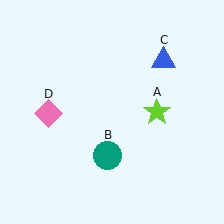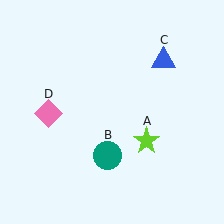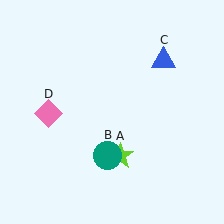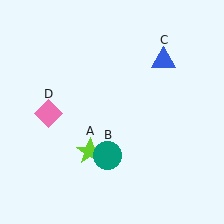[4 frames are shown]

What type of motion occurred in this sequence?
The lime star (object A) rotated clockwise around the center of the scene.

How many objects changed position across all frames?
1 object changed position: lime star (object A).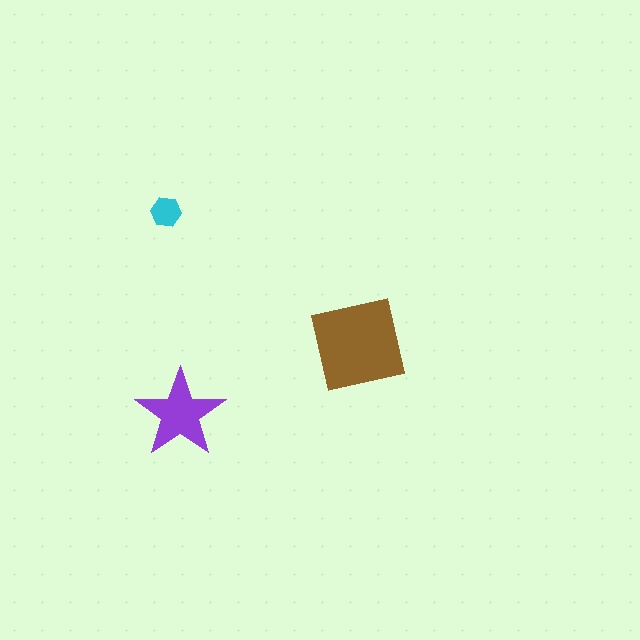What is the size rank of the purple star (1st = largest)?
2nd.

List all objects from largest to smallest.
The brown square, the purple star, the cyan hexagon.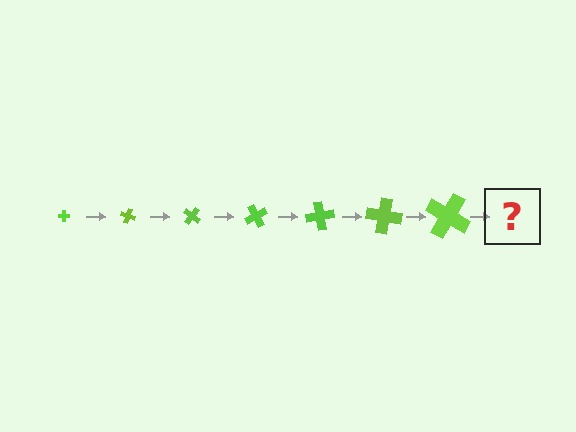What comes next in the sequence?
The next element should be a cross, larger than the previous one and rotated 140 degrees from the start.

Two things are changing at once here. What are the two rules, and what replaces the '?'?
The two rules are that the cross grows larger each step and it rotates 20 degrees each step. The '?' should be a cross, larger than the previous one and rotated 140 degrees from the start.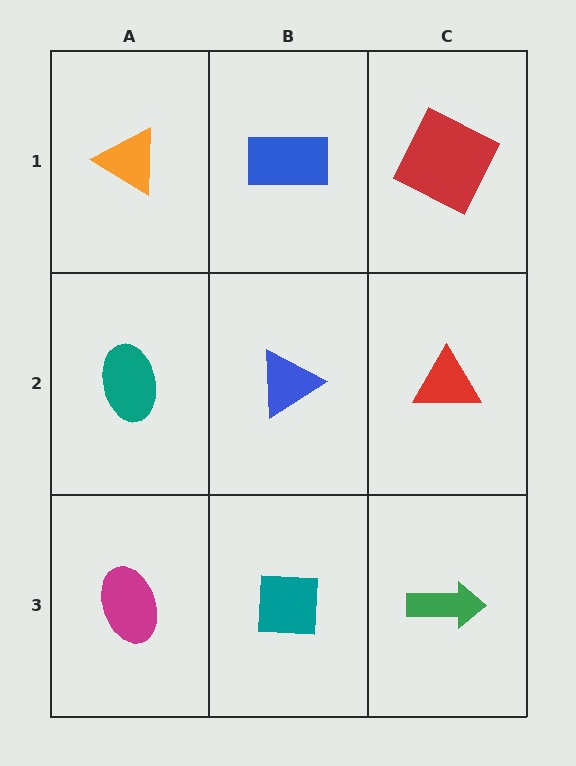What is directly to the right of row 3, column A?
A teal square.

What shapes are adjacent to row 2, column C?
A red square (row 1, column C), a green arrow (row 3, column C), a blue triangle (row 2, column B).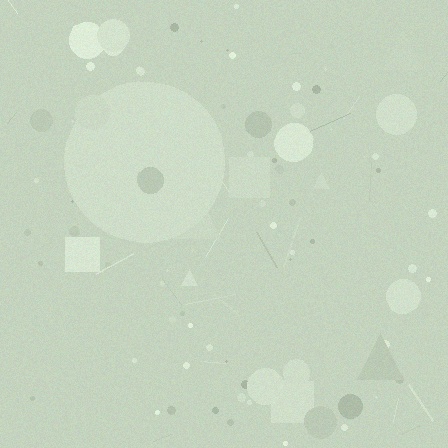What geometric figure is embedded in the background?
A circle is embedded in the background.